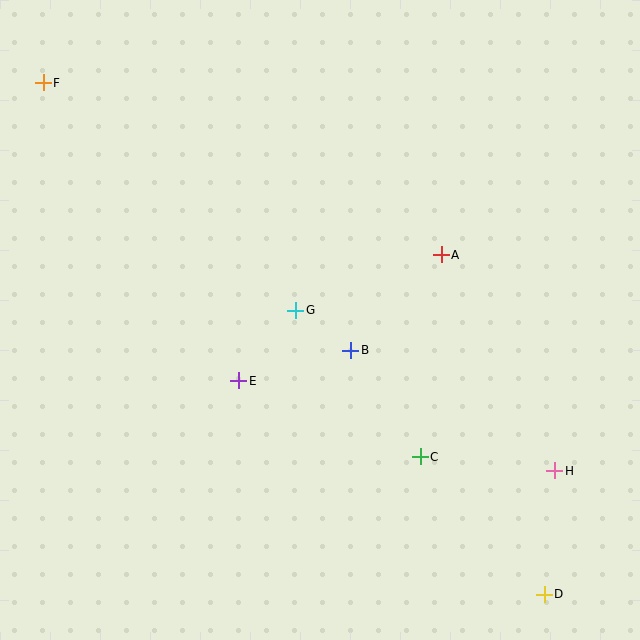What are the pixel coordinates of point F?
Point F is at (43, 83).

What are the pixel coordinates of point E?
Point E is at (239, 381).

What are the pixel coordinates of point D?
Point D is at (544, 594).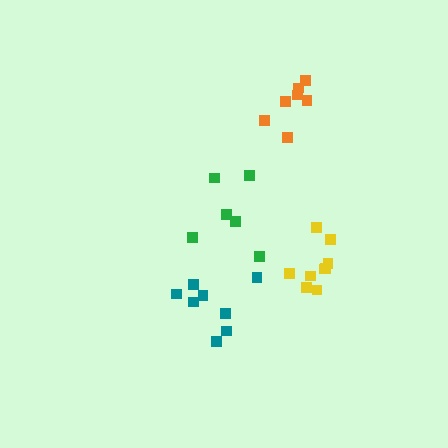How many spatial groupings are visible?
There are 4 spatial groupings.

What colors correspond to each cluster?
The clusters are colored: green, orange, yellow, teal.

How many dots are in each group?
Group 1: 6 dots, Group 2: 8 dots, Group 3: 9 dots, Group 4: 8 dots (31 total).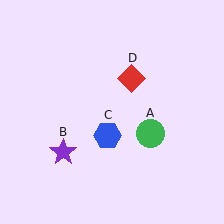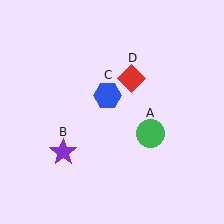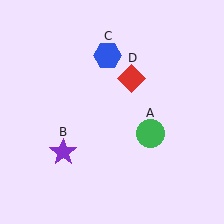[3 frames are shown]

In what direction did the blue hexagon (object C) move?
The blue hexagon (object C) moved up.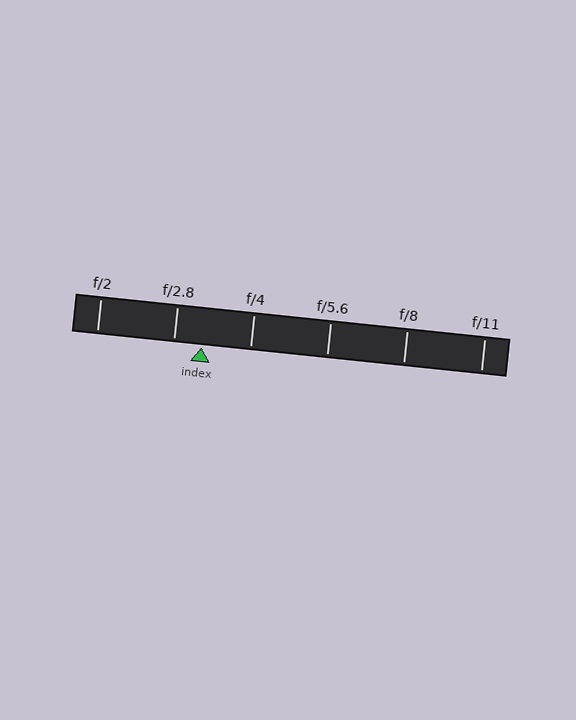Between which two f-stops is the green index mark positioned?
The index mark is between f/2.8 and f/4.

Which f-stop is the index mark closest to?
The index mark is closest to f/2.8.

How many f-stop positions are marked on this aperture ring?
There are 6 f-stop positions marked.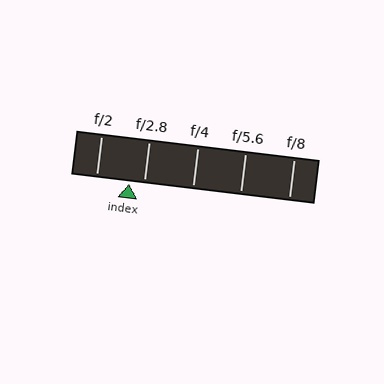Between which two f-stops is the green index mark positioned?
The index mark is between f/2 and f/2.8.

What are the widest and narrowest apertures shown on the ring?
The widest aperture shown is f/2 and the narrowest is f/8.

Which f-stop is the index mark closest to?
The index mark is closest to f/2.8.